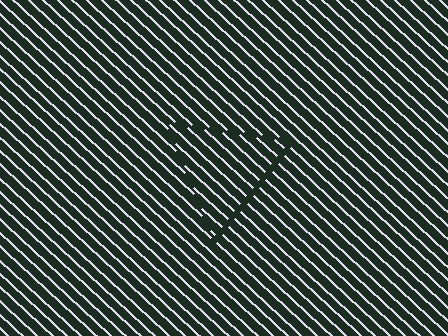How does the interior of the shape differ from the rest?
The interior of the shape contains the same grating, shifted by half a period — the contour is defined by the phase discontinuity where line-ends from the inner and outer gratings abut.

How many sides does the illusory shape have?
3 sides — the line-ends trace a triangle.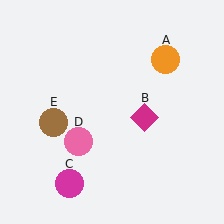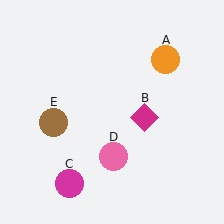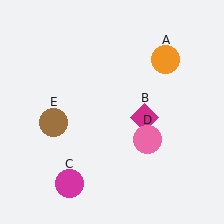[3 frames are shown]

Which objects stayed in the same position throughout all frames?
Orange circle (object A) and magenta diamond (object B) and magenta circle (object C) and brown circle (object E) remained stationary.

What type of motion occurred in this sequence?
The pink circle (object D) rotated counterclockwise around the center of the scene.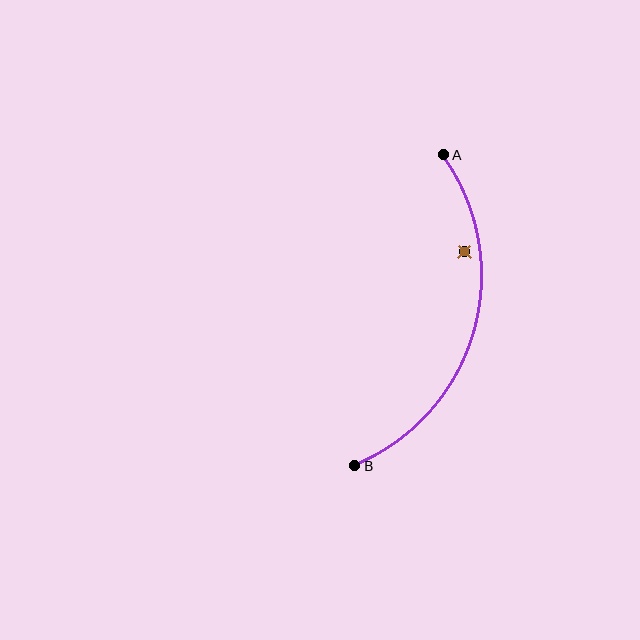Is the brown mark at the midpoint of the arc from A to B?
No — the brown mark does not lie on the arc at all. It sits slightly inside the curve.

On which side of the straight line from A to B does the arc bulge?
The arc bulges to the right of the straight line connecting A and B.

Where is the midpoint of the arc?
The arc midpoint is the point on the curve farthest from the straight line joining A and B. It sits to the right of that line.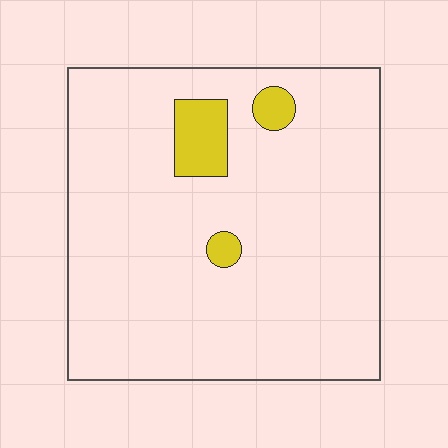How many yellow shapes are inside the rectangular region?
3.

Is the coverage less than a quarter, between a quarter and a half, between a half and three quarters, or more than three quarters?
Less than a quarter.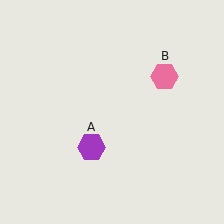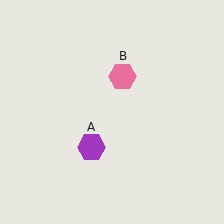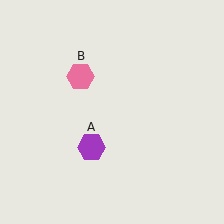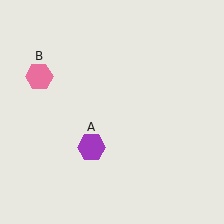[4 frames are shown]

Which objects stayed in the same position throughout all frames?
Purple hexagon (object A) remained stationary.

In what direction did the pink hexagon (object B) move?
The pink hexagon (object B) moved left.